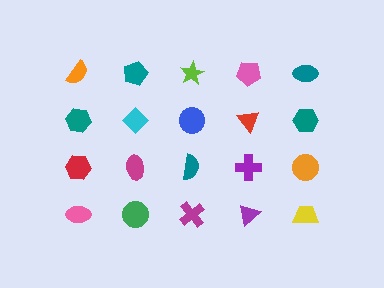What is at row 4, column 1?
A pink ellipse.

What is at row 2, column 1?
A teal hexagon.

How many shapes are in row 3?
5 shapes.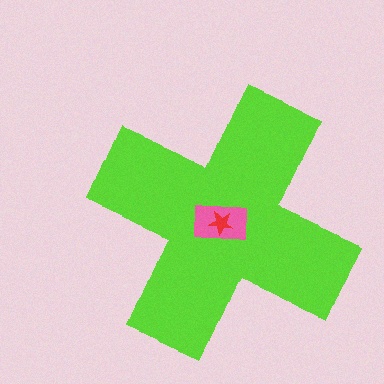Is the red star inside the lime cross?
Yes.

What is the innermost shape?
The red star.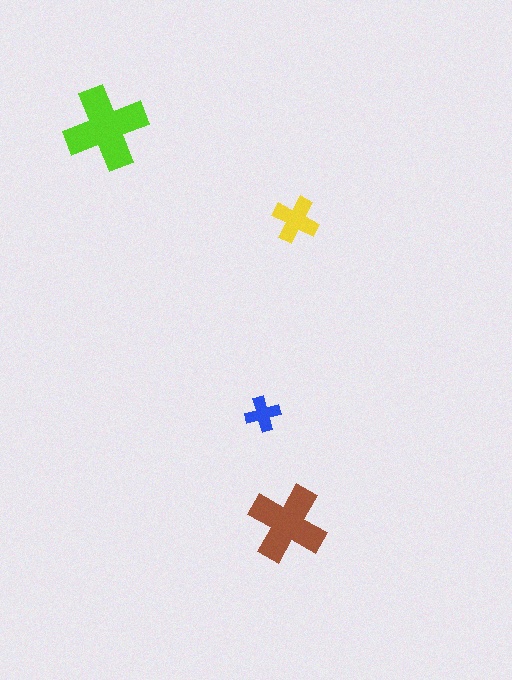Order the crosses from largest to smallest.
the lime one, the brown one, the yellow one, the blue one.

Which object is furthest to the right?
The yellow cross is rightmost.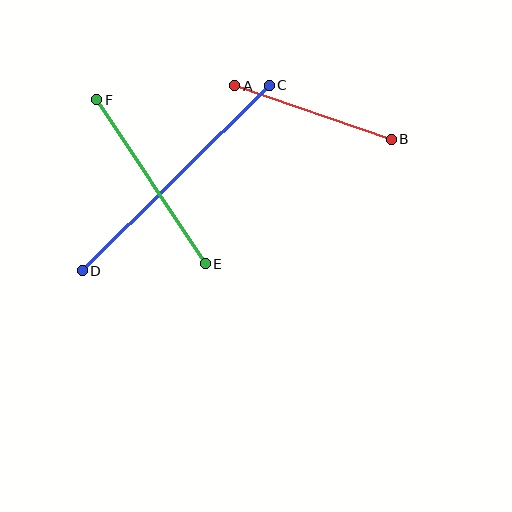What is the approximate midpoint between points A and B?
The midpoint is at approximately (313, 112) pixels.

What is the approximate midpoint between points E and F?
The midpoint is at approximately (151, 182) pixels.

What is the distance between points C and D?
The distance is approximately 263 pixels.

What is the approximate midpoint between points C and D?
The midpoint is at approximately (176, 178) pixels.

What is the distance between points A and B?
The distance is approximately 166 pixels.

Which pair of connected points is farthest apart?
Points C and D are farthest apart.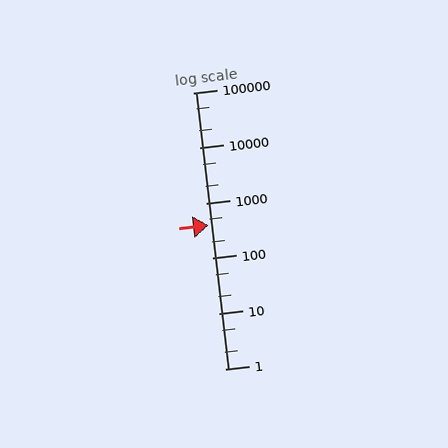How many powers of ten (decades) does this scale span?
The scale spans 5 decades, from 1 to 100000.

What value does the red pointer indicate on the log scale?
The pointer indicates approximately 390.